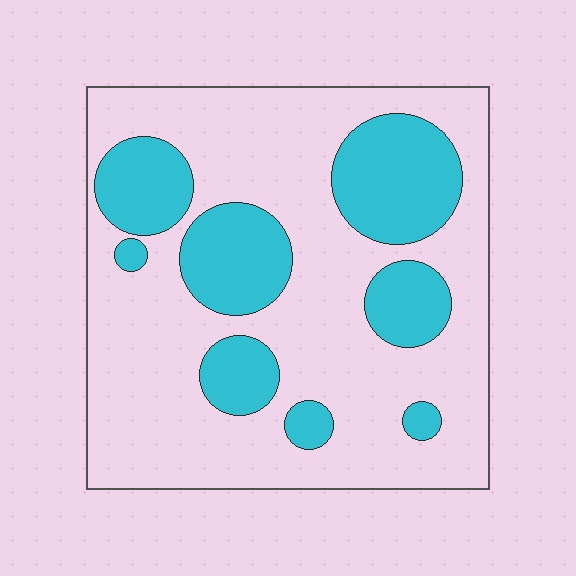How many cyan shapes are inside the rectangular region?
8.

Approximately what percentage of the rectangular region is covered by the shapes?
Approximately 30%.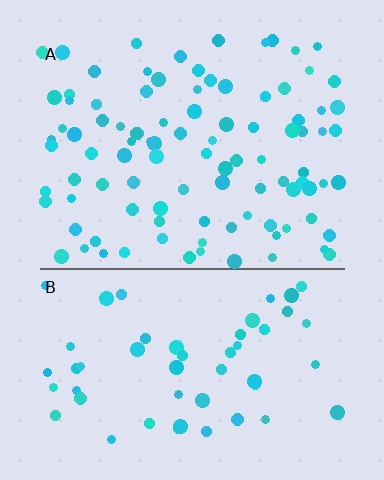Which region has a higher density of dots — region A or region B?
A (the top).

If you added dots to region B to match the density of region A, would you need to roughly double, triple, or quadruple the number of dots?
Approximately double.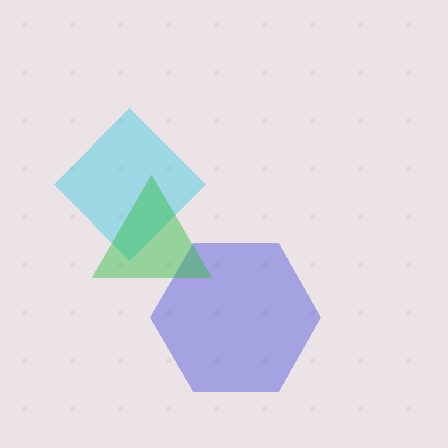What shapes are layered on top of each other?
The layered shapes are: a blue hexagon, a cyan diamond, a green triangle.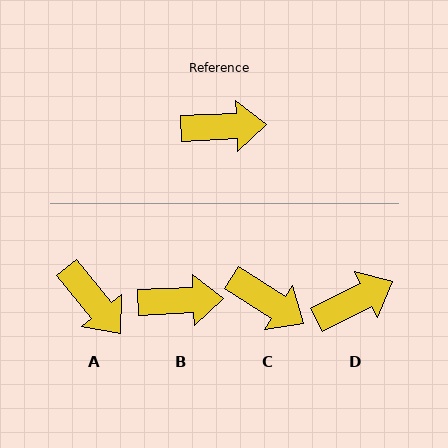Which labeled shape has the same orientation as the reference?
B.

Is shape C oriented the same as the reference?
No, it is off by about 35 degrees.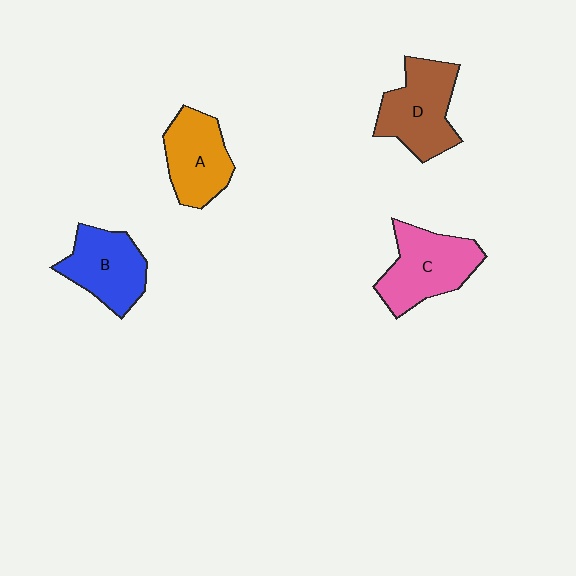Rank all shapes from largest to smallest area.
From largest to smallest: C (pink), D (brown), B (blue), A (orange).